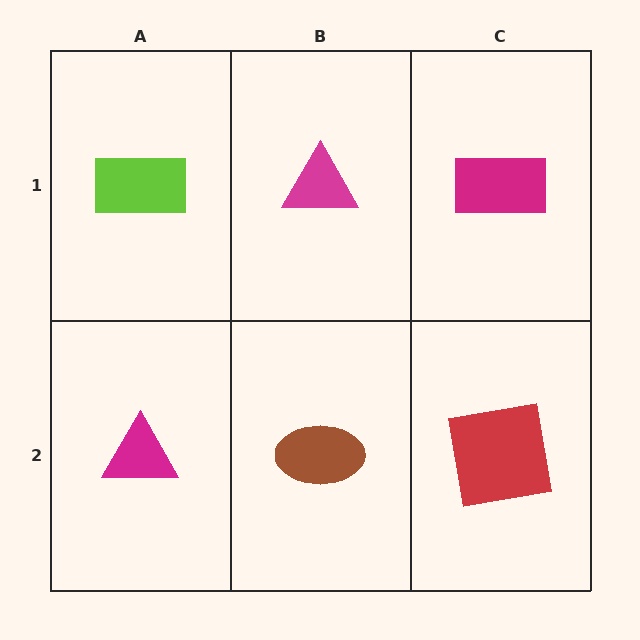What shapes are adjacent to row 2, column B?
A magenta triangle (row 1, column B), a magenta triangle (row 2, column A), a red square (row 2, column C).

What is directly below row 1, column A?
A magenta triangle.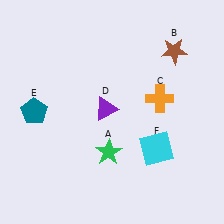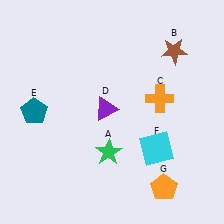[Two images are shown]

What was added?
An orange pentagon (G) was added in Image 2.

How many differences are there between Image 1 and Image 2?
There is 1 difference between the two images.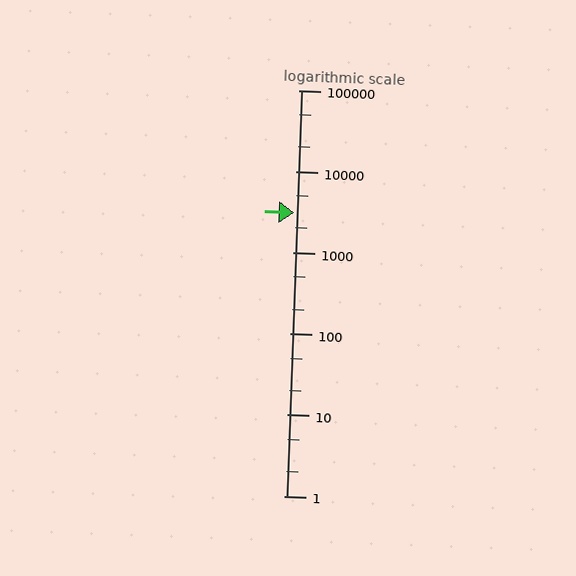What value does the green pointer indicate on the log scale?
The pointer indicates approximately 3100.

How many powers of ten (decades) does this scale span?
The scale spans 5 decades, from 1 to 100000.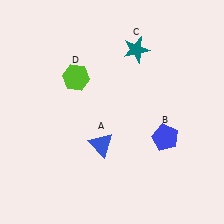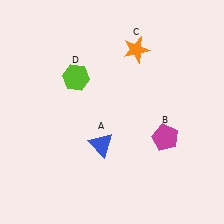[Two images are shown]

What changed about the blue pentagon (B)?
In Image 1, B is blue. In Image 2, it changed to magenta.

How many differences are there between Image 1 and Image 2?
There are 2 differences between the two images.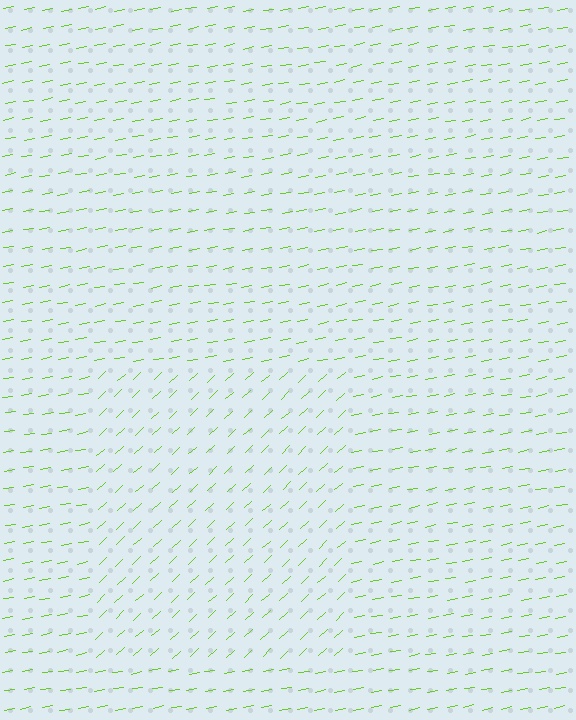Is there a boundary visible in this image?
Yes, there is a texture boundary formed by a change in line orientation.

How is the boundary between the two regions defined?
The boundary is defined purely by a change in line orientation (approximately 32 degrees difference). All lines are the same color and thickness.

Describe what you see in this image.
The image is filled with small lime line segments. A rectangle region in the image has lines oriented differently from the surrounding lines, creating a visible texture boundary.